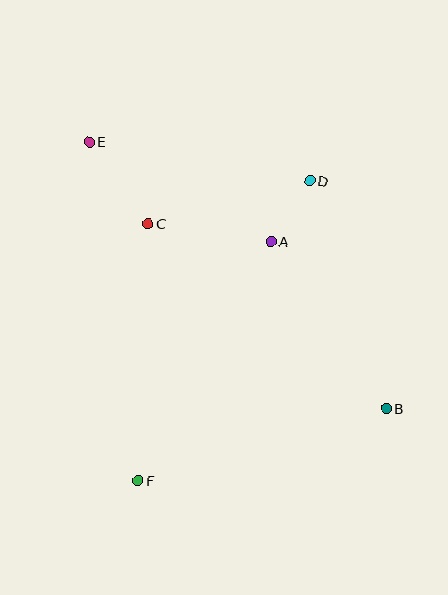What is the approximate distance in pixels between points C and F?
The distance between C and F is approximately 257 pixels.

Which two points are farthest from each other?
Points B and E are farthest from each other.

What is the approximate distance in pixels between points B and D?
The distance between B and D is approximately 240 pixels.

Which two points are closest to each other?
Points A and D are closest to each other.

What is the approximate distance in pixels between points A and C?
The distance between A and C is approximately 124 pixels.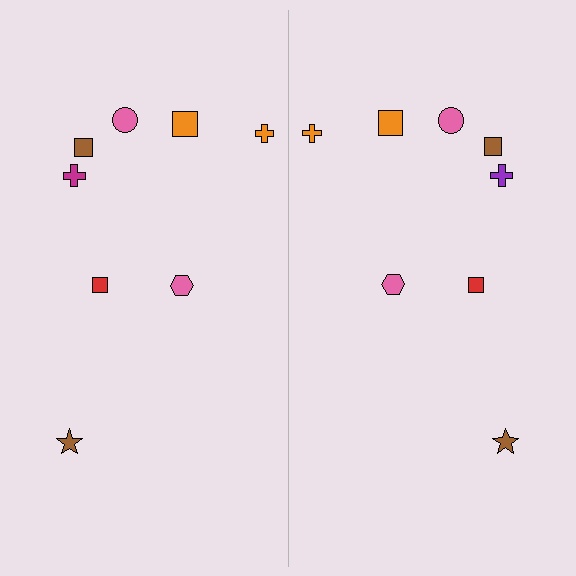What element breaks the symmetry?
The purple cross on the right side breaks the symmetry — its mirror counterpart is magenta.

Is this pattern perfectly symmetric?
No, the pattern is not perfectly symmetric. The purple cross on the right side breaks the symmetry — its mirror counterpart is magenta.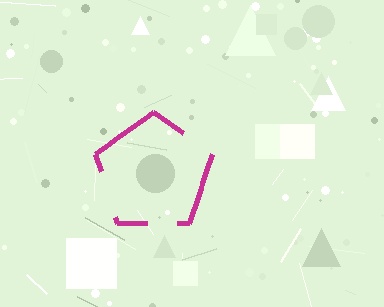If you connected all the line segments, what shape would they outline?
They would outline a pentagon.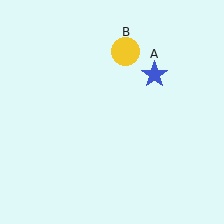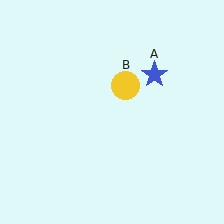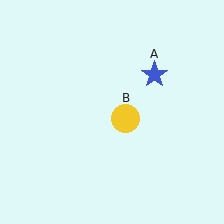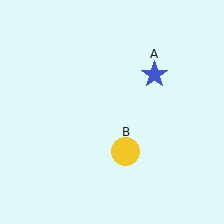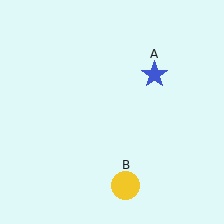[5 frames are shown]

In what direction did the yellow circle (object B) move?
The yellow circle (object B) moved down.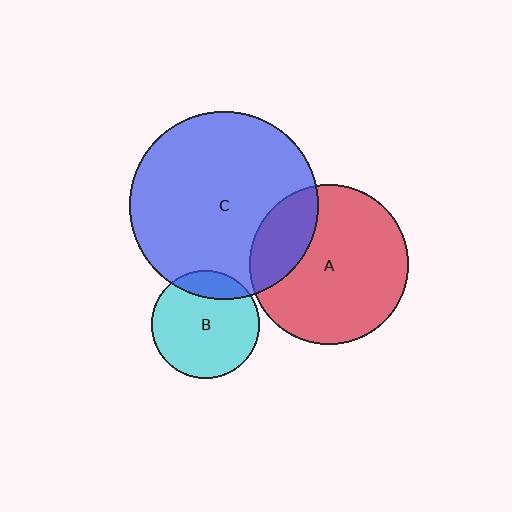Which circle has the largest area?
Circle C (blue).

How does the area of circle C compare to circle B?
Approximately 3.1 times.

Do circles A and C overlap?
Yes.